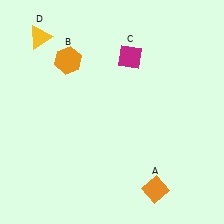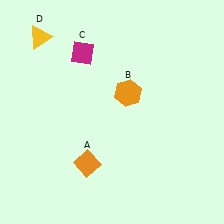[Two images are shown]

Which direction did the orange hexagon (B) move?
The orange hexagon (B) moved right.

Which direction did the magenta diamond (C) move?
The magenta diamond (C) moved left.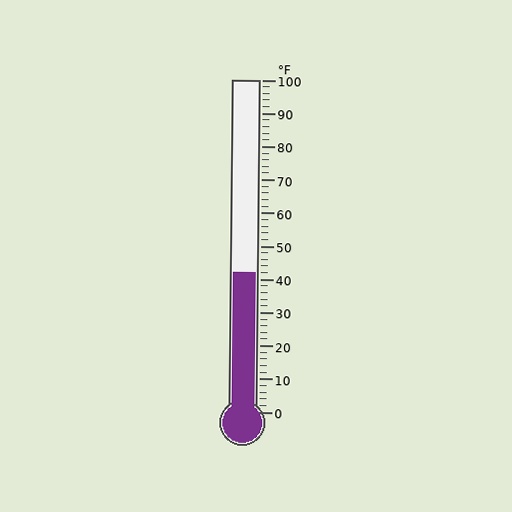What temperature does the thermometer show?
The thermometer shows approximately 42°F.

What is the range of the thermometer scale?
The thermometer scale ranges from 0°F to 100°F.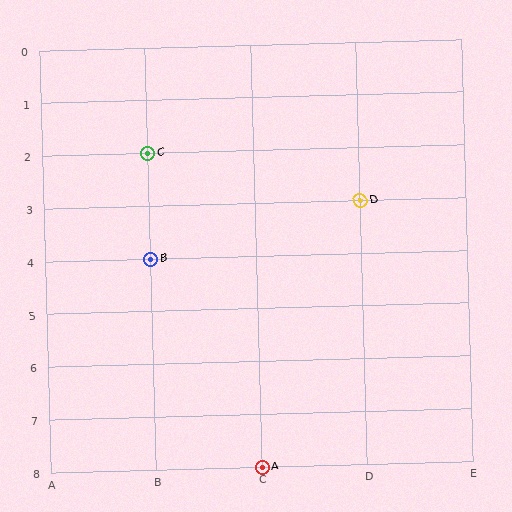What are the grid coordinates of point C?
Point C is at grid coordinates (B, 2).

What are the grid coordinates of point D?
Point D is at grid coordinates (D, 3).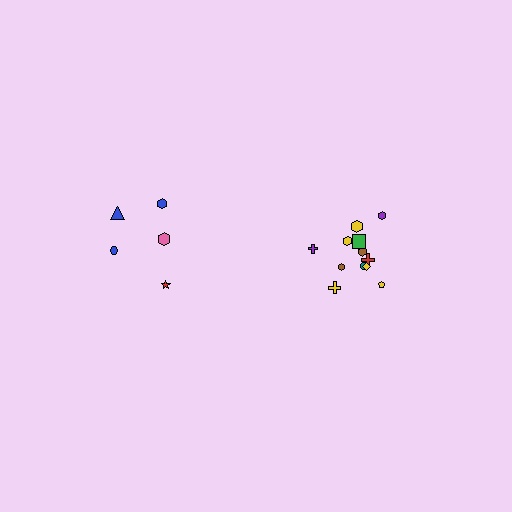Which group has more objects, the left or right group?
The right group.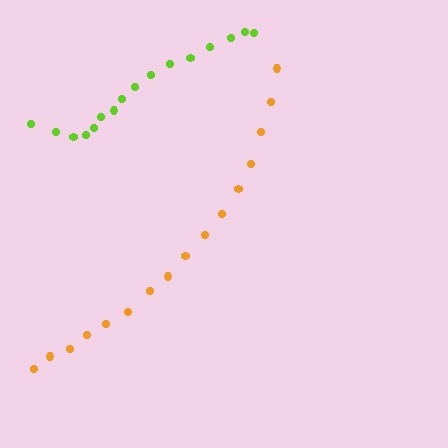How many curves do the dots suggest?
There are 2 distinct paths.